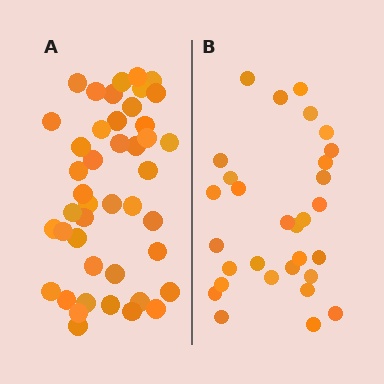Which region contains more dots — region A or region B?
Region A (the left region) has more dots.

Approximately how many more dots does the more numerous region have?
Region A has approximately 15 more dots than region B.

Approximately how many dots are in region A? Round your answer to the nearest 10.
About 40 dots. (The exact count is 44, which rounds to 40.)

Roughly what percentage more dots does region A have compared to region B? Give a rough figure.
About 45% more.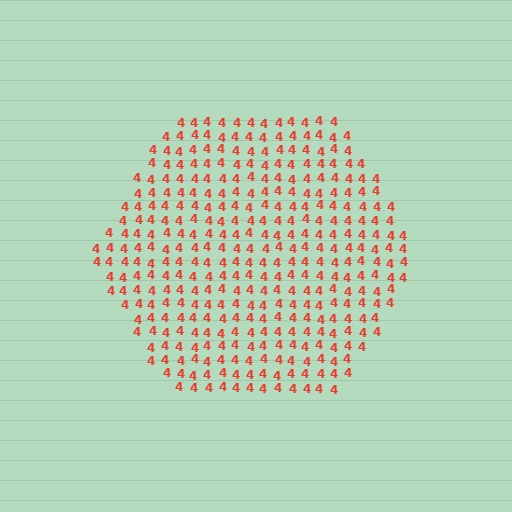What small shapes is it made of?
It is made of small digit 4's.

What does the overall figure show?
The overall figure shows a hexagon.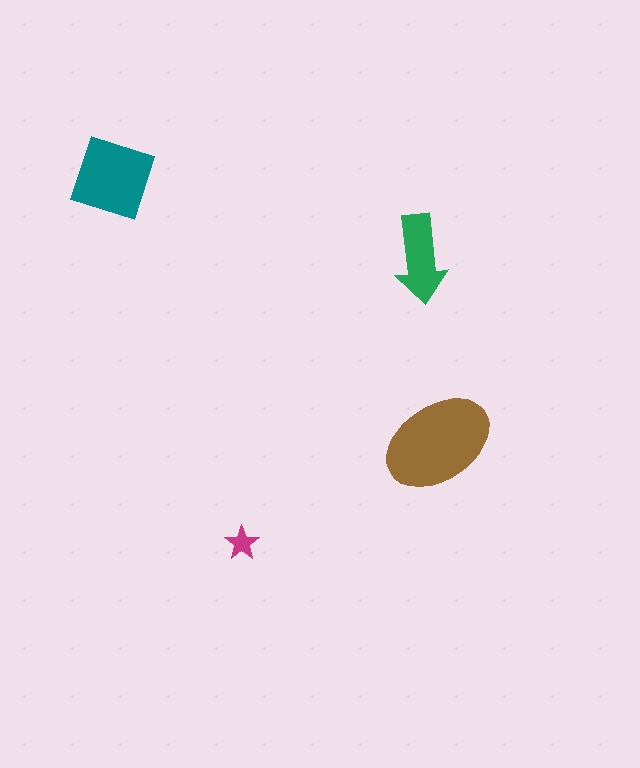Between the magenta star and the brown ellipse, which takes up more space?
The brown ellipse.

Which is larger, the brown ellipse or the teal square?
The brown ellipse.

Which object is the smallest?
The magenta star.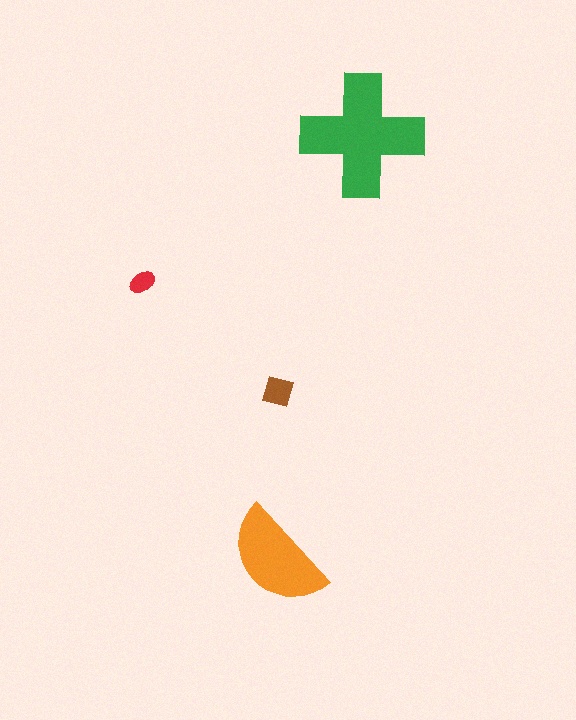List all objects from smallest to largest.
The red ellipse, the brown square, the orange semicircle, the green cross.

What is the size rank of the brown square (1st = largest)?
3rd.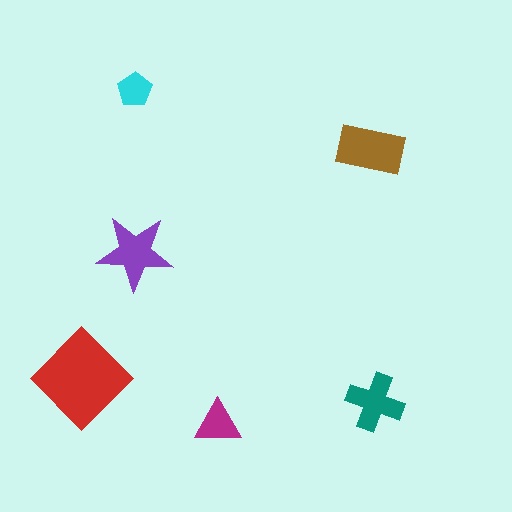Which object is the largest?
The red diamond.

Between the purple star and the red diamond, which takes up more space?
The red diamond.